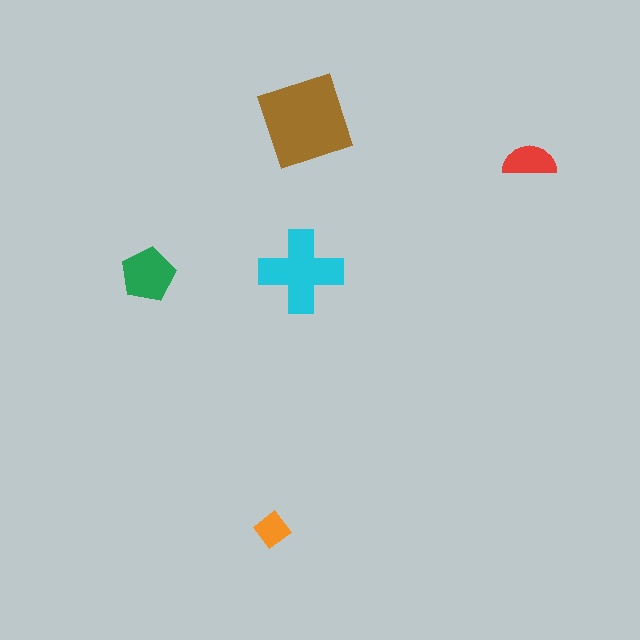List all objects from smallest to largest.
The orange diamond, the red semicircle, the green pentagon, the cyan cross, the brown square.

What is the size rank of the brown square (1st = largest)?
1st.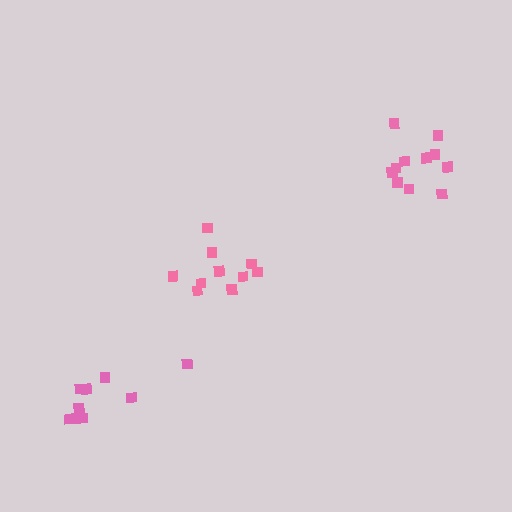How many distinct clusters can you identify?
There are 3 distinct clusters.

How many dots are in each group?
Group 1: 10 dots, Group 2: 11 dots, Group 3: 9 dots (30 total).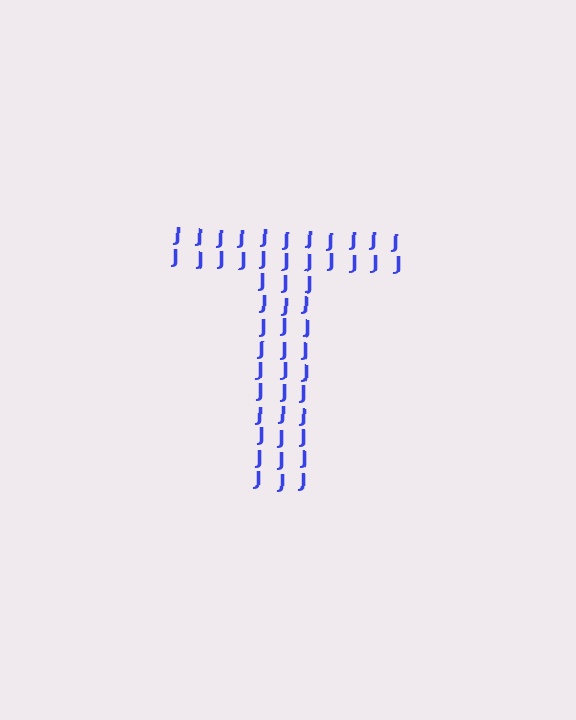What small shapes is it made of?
It is made of small letter J's.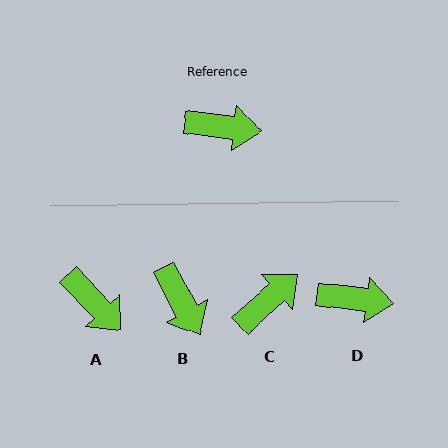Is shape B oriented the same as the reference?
No, it is off by about 54 degrees.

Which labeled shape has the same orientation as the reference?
D.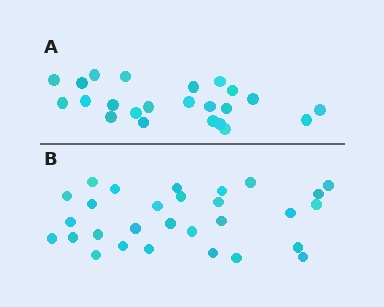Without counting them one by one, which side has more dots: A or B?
Region B (the bottom region) has more dots.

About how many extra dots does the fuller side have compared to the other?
Region B has about 6 more dots than region A.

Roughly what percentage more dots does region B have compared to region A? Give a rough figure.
About 25% more.